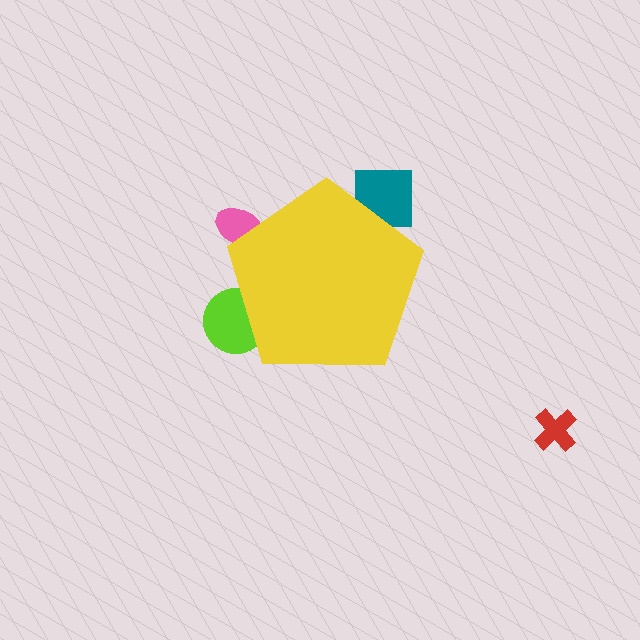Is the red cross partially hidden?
No, the red cross is fully visible.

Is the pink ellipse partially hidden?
Yes, the pink ellipse is partially hidden behind the yellow pentagon.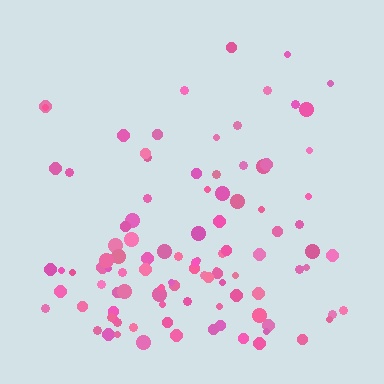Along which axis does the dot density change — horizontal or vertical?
Vertical.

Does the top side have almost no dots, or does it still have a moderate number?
Still a moderate number, just noticeably fewer than the bottom.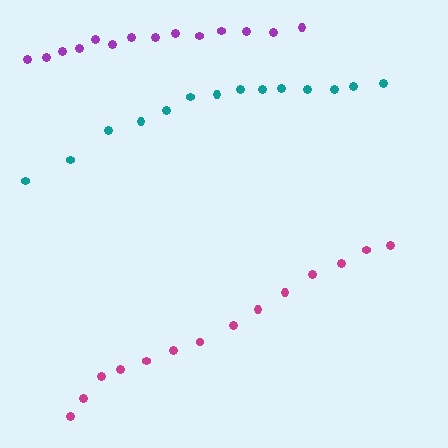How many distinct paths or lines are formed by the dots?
There are 3 distinct paths.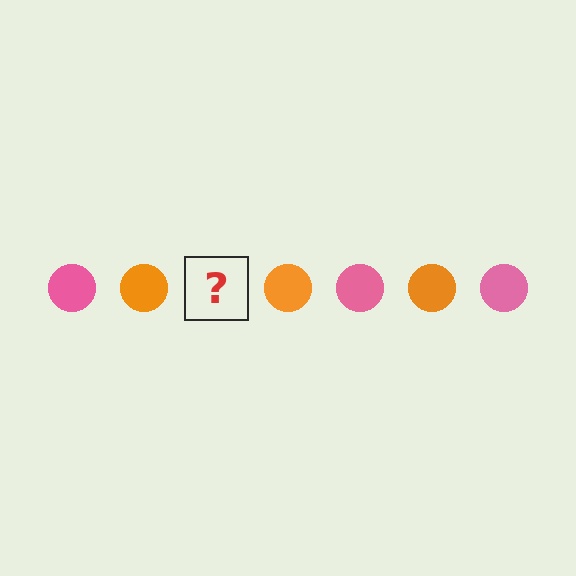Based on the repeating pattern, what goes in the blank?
The blank should be a pink circle.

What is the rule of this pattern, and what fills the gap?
The rule is that the pattern cycles through pink, orange circles. The gap should be filled with a pink circle.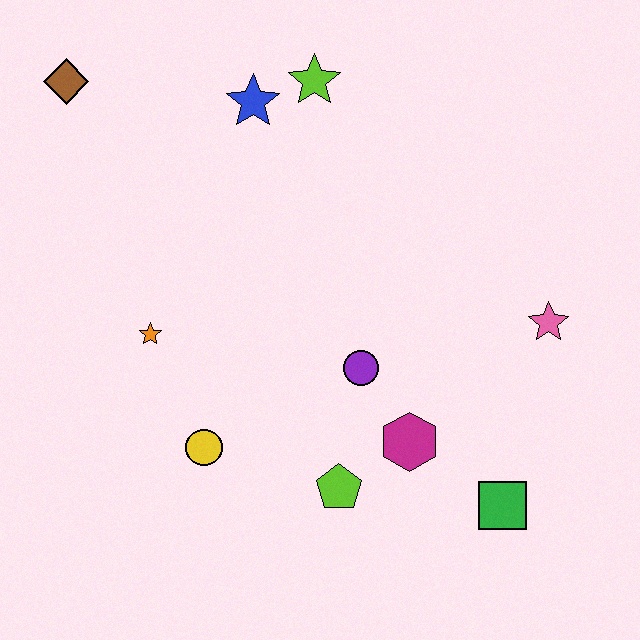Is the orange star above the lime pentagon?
Yes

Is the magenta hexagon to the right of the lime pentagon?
Yes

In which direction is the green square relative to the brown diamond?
The green square is to the right of the brown diamond.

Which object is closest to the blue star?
The lime star is closest to the blue star.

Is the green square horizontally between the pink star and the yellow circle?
Yes